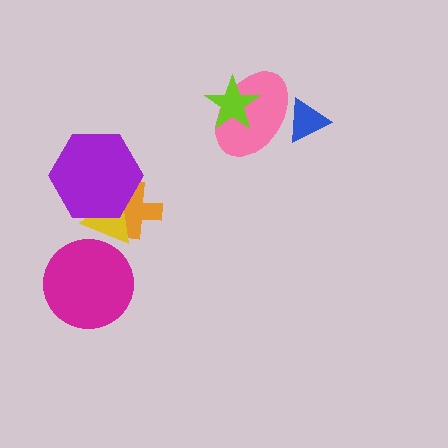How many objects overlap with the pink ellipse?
2 objects overlap with the pink ellipse.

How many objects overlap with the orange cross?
2 objects overlap with the orange cross.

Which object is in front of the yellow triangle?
The purple hexagon is in front of the yellow triangle.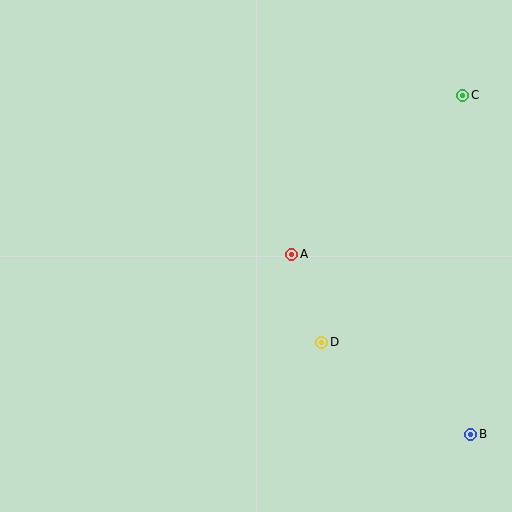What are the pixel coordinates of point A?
Point A is at (292, 254).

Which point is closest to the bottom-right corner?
Point B is closest to the bottom-right corner.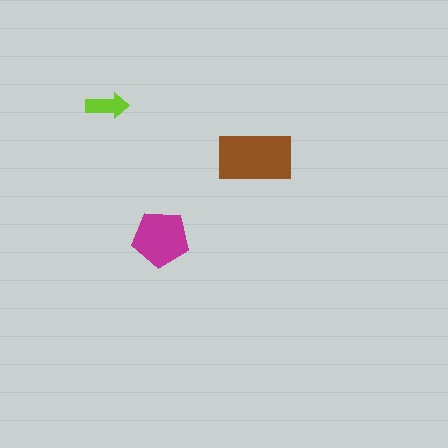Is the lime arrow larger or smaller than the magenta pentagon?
Smaller.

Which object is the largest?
The brown rectangle.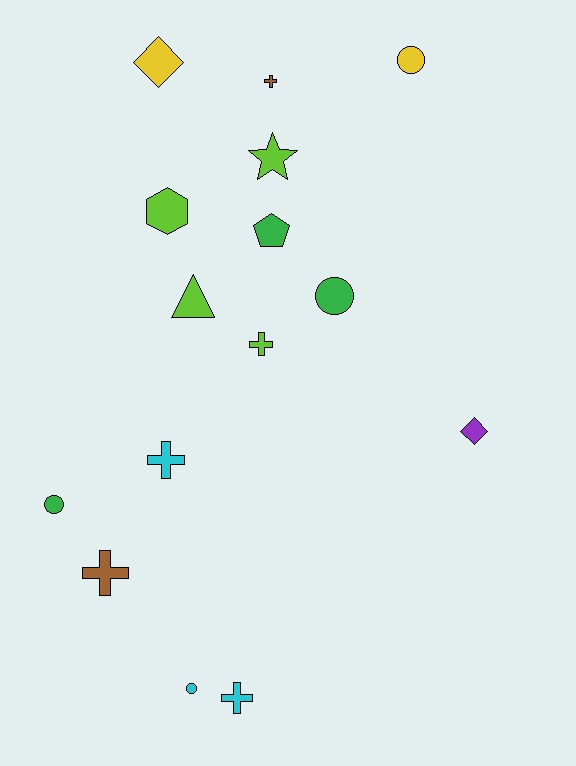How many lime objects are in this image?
There are 4 lime objects.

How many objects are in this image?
There are 15 objects.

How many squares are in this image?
There are no squares.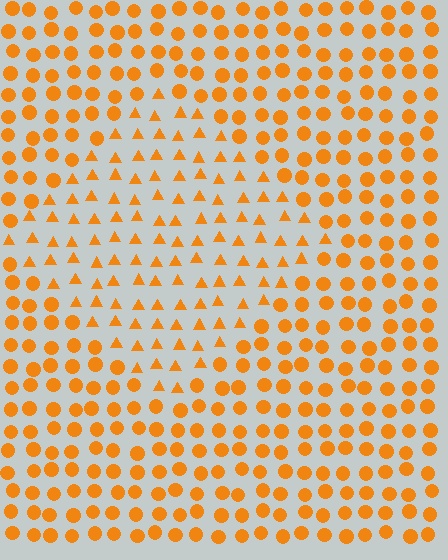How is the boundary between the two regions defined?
The boundary is defined by a change in element shape: triangles inside vs. circles outside. All elements share the same color and spacing.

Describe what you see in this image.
The image is filled with small orange elements arranged in a uniform grid. A diamond-shaped region contains triangles, while the surrounding area contains circles. The boundary is defined purely by the change in element shape.